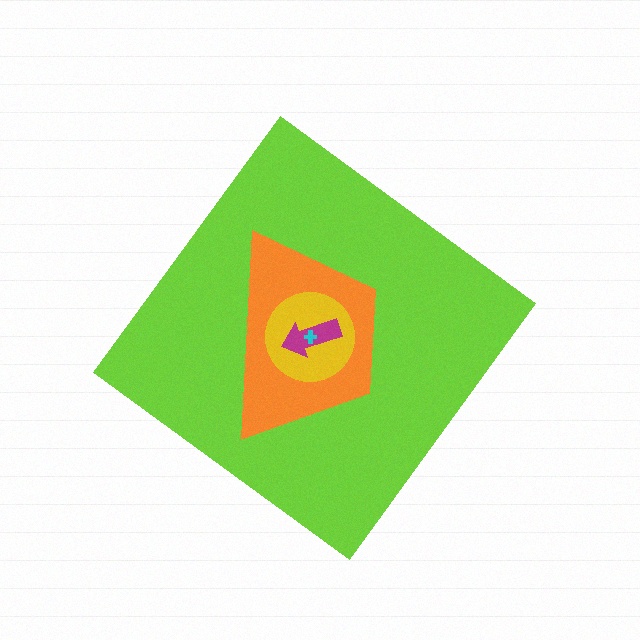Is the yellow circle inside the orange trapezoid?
Yes.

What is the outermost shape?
The lime diamond.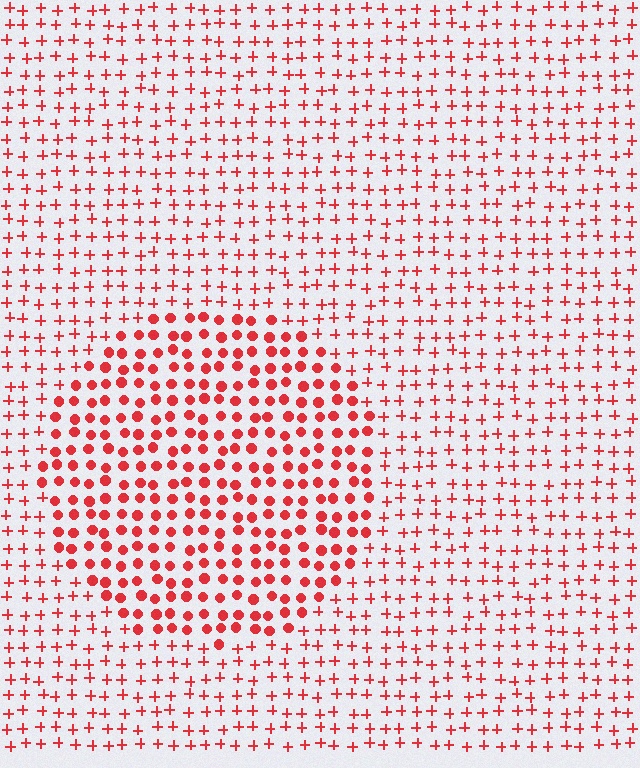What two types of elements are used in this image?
The image uses circles inside the circle region and plus signs outside it.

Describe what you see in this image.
The image is filled with small red elements arranged in a uniform grid. A circle-shaped region contains circles, while the surrounding area contains plus signs. The boundary is defined purely by the change in element shape.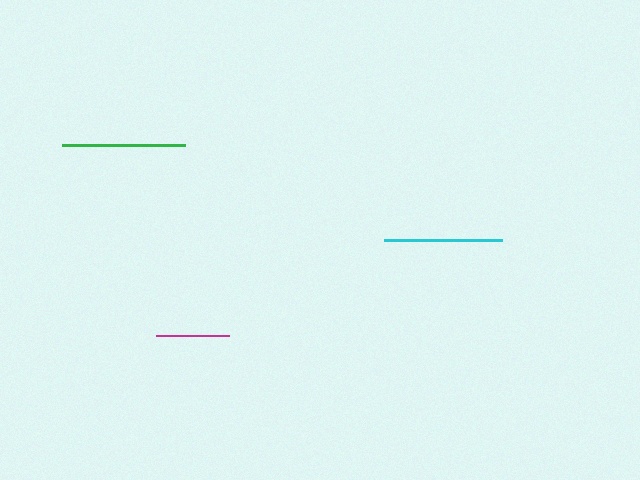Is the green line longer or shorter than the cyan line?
The green line is longer than the cyan line.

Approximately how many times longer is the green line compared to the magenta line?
The green line is approximately 1.7 times the length of the magenta line.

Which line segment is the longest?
The green line is the longest at approximately 124 pixels.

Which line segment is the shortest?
The magenta line is the shortest at approximately 73 pixels.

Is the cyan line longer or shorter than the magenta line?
The cyan line is longer than the magenta line.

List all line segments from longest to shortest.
From longest to shortest: green, cyan, magenta.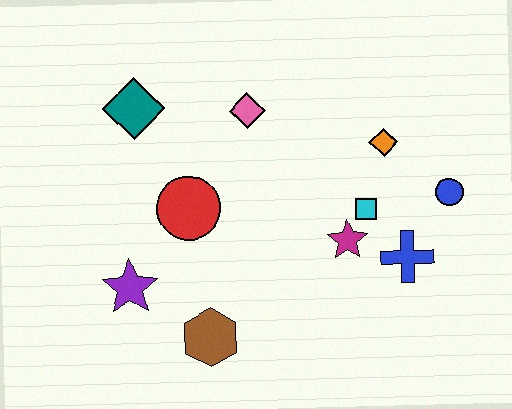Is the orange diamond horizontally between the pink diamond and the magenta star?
No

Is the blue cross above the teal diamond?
No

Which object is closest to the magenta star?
The cyan square is closest to the magenta star.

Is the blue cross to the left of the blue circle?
Yes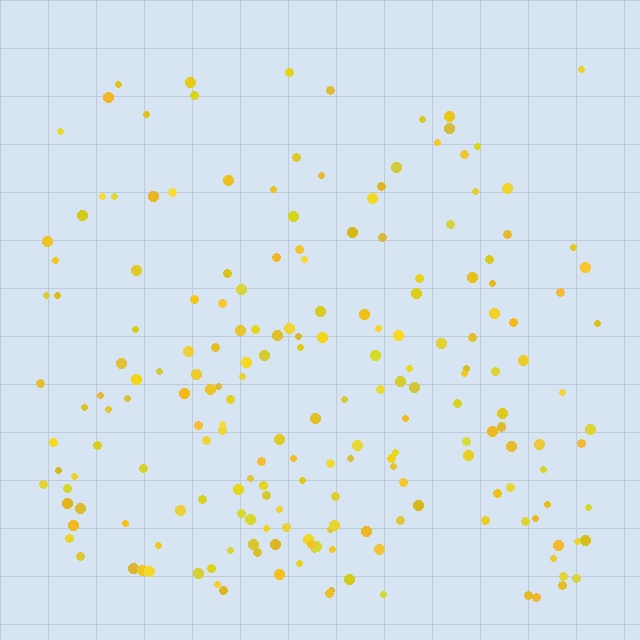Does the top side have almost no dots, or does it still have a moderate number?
Still a moderate number, just noticeably fewer than the bottom.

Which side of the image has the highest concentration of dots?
The bottom.